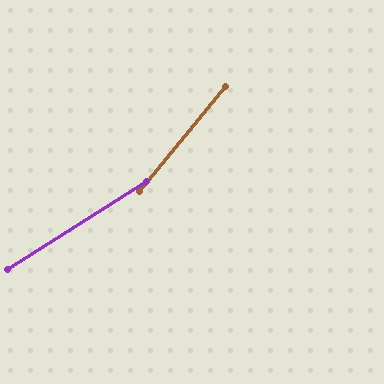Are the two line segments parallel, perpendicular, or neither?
Neither parallel nor perpendicular — they differ by about 18°.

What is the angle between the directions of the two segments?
Approximately 18 degrees.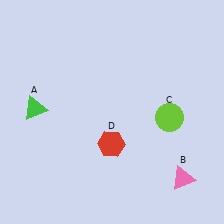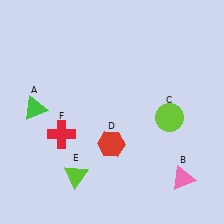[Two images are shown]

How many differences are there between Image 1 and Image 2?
There are 2 differences between the two images.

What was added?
A lime triangle (E), a red cross (F) were added in Image 2.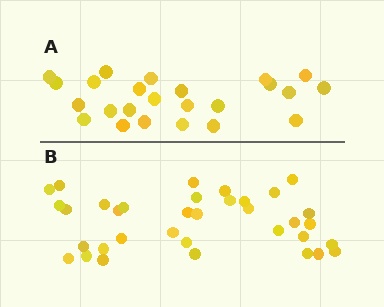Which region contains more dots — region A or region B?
Region B (the bottom region) has more dots.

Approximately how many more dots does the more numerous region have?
Region B has roughly 12 or so more dots than region A.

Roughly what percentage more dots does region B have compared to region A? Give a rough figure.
About 45% more.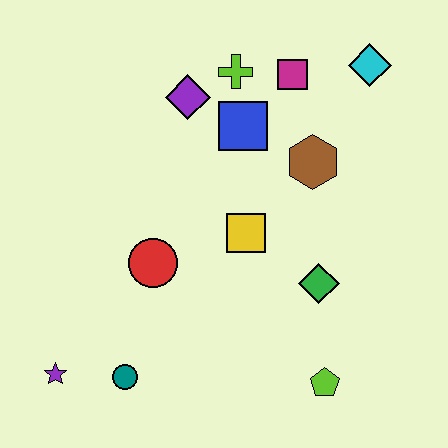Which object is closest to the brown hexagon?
The blue square is closest to the brown hexagon.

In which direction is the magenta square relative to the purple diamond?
The magenta square is to the right of the purple diamond.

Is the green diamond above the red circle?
No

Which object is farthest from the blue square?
The purple star is farthest from the blue square.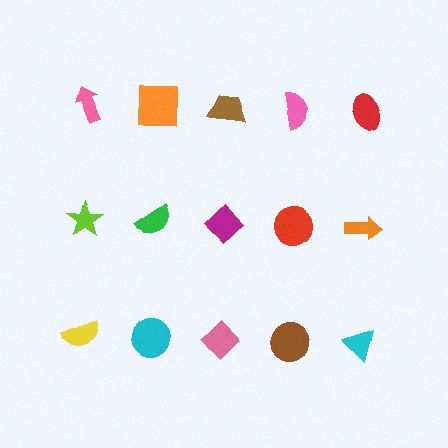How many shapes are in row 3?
5 shapes.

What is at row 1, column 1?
A pink arrow.